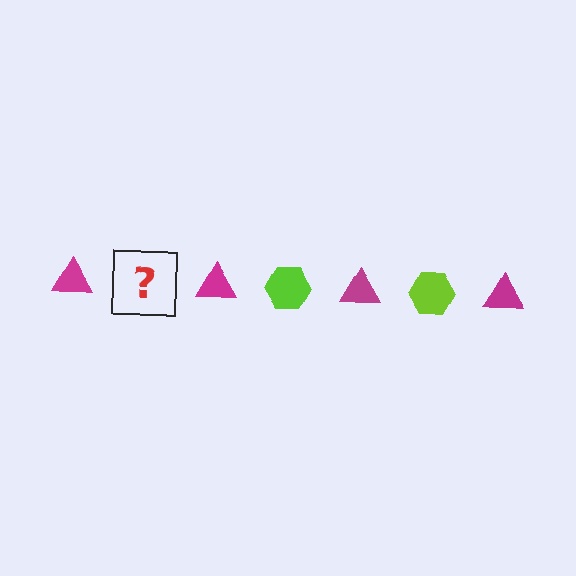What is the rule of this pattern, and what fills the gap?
The rule is that the pattern alternates between magenta triangle and lime hexagon. The gap should be filled with a lime hexagon.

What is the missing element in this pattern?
The missing element is a lime hexagon.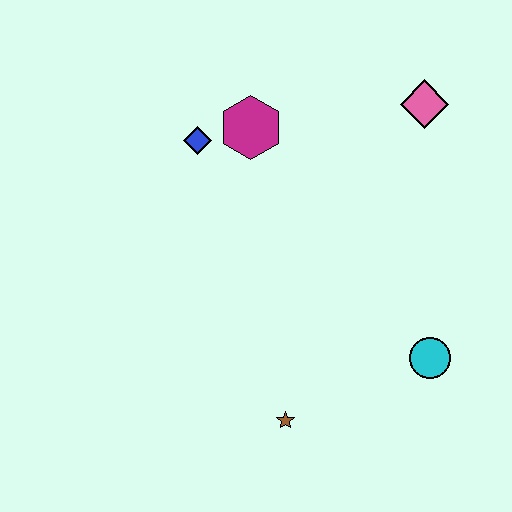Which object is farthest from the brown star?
The pink diamond is farthest from the brown star.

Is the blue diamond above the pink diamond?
No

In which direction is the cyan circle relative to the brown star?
The cyan circle is to the right of the brown star.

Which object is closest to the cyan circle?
The brown star is closest to the cyan circle.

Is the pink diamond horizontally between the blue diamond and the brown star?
No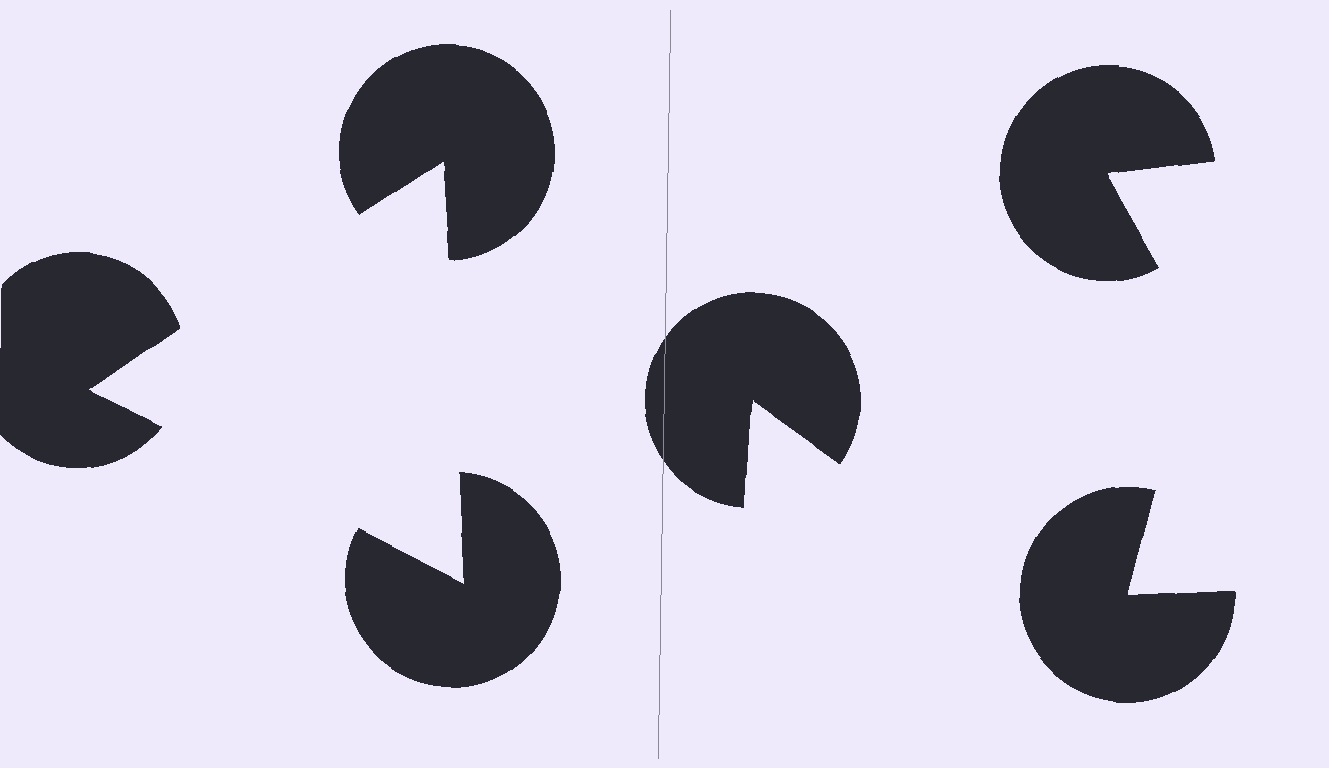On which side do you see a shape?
An illusory triangle appears on the left side. On the right side the wedge cuts are rotated, so no coherent shape forms.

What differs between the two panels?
The pac-man discs are positioned identically on both sides; only the wedge orientations differ. On the left they align to a triangle; on the right they are misaligned.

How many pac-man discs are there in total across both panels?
6 — 3 on each side.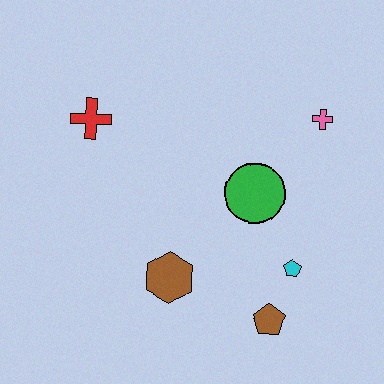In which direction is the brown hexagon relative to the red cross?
The brown hexagon is below the red cross.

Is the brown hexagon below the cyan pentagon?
Yes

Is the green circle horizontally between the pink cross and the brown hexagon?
Yes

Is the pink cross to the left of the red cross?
No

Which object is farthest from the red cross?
The brown pentagon is farthest from the red cross.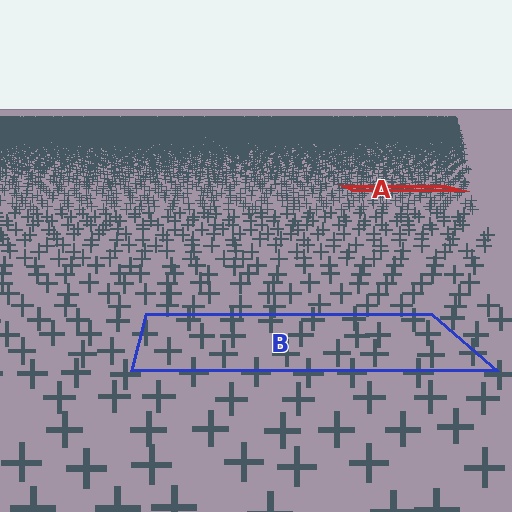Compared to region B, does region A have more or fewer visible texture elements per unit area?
Region A has more texture elements per unit area — they are packed more densely because it is farther away.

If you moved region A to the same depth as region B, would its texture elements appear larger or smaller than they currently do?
They would appear larger. At a closer depth, the same texture elements are projected at a bigger on-screen size.